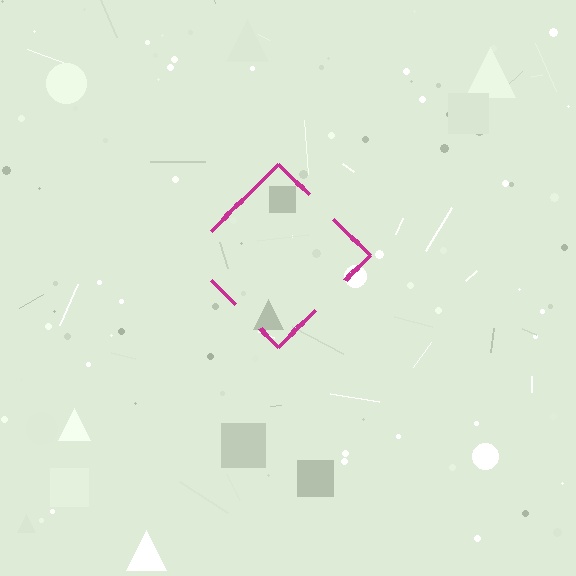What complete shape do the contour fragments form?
The contour fragments form a diamond.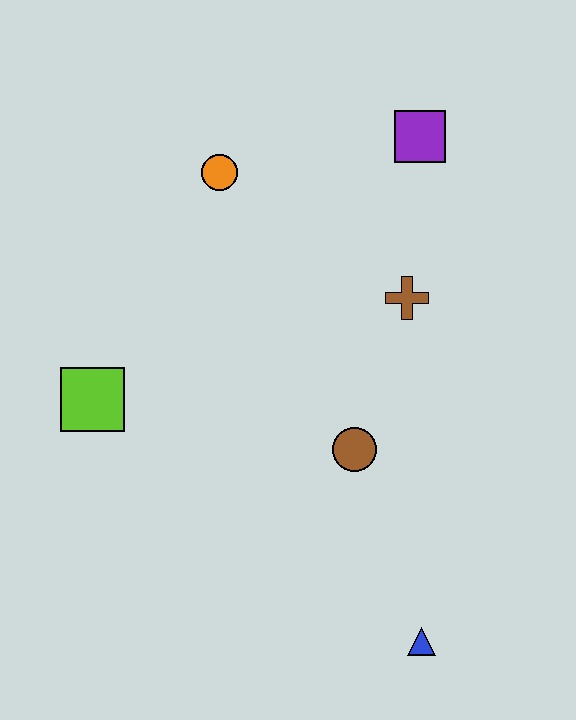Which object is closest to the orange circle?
The purple square is closest to the orange circle.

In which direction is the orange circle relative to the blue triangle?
The orange circle is above the blue triangle.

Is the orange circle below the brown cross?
No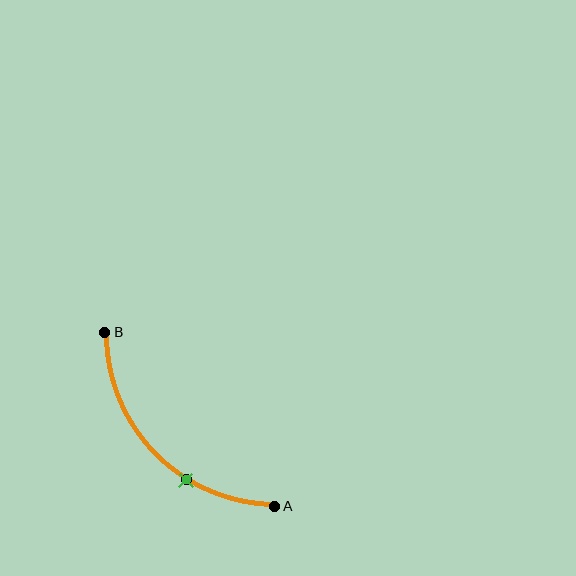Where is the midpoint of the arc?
The arc midpoint is the point on the curve farthest from the straight line joining A and B. It sits below and to the left of that line.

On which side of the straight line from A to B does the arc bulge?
The arc bulges below and to the left of the straight line connecting A and B.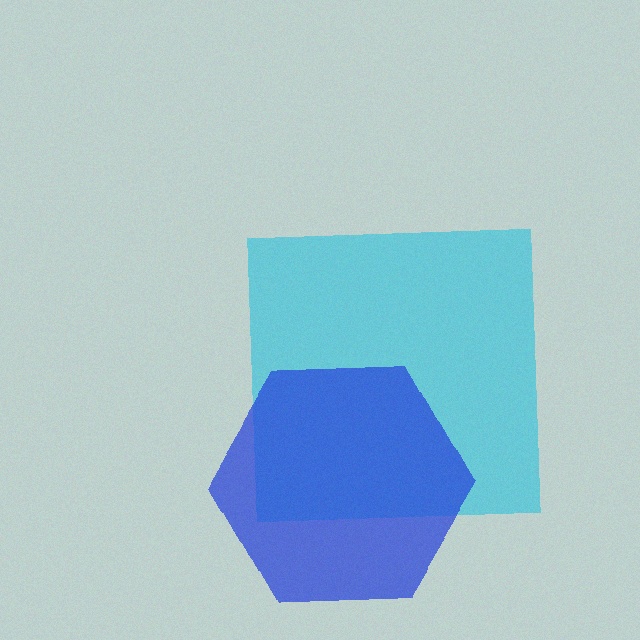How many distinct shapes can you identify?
There are 2 distinct shapes: a cyan square, a blue hexagon.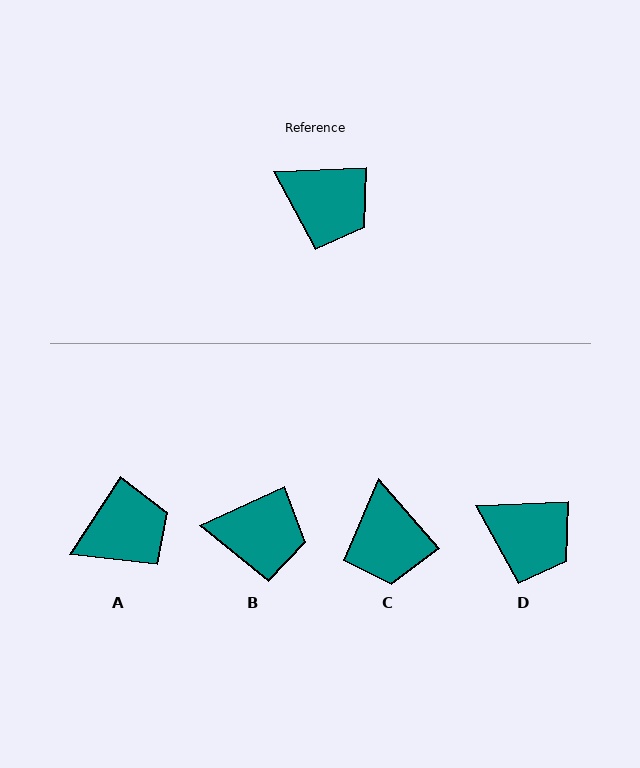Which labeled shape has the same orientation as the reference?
D.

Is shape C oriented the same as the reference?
No, it is off by about 51 degrees.